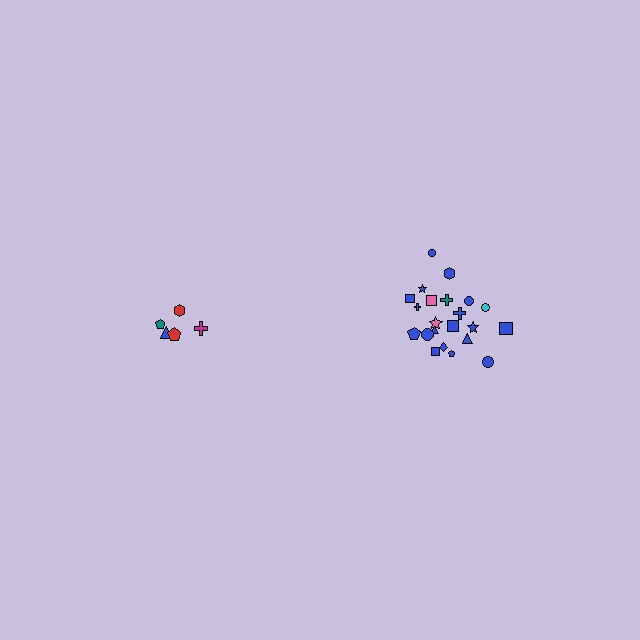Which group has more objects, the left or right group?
The right group.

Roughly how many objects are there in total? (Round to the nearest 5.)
Roughly 25 objects in total.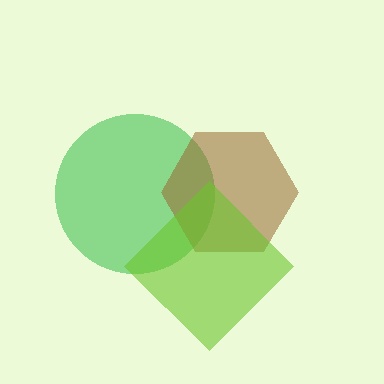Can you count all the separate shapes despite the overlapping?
Yes, there are 3 separate shapes.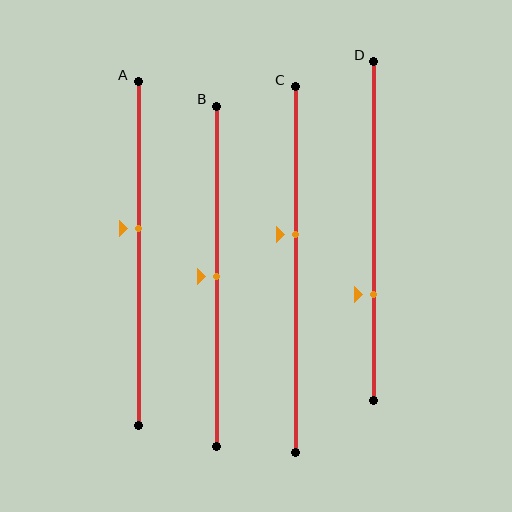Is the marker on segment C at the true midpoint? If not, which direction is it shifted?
No, the marker on segment C is shifted upward by about 9% of the segment length.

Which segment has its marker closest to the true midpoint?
Segment B has its marker closest to the true midpoint.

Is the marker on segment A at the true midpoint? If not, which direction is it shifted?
No, the marker on segment A is shifted upward by about 7% of the segment length.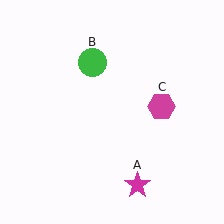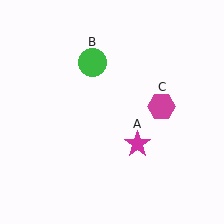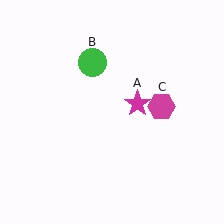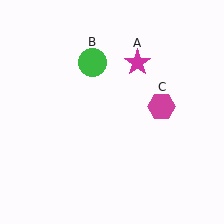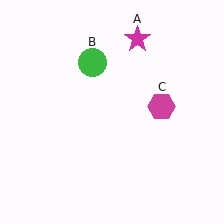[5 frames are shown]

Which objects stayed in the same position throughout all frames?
Green circle (object B) and magenta hexagon (object C) remained stationary.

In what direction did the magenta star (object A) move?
The magenta star (object A) moved up.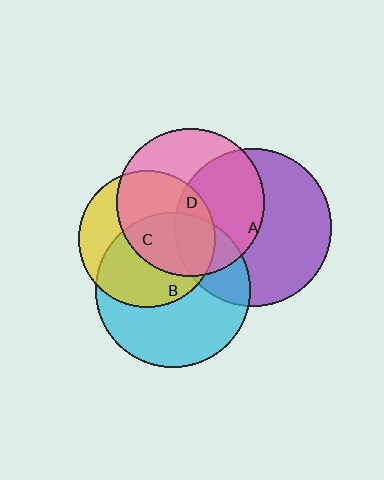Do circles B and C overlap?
Yes.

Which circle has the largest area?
Circle A (purple).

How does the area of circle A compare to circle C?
Approximately 1.3 times.